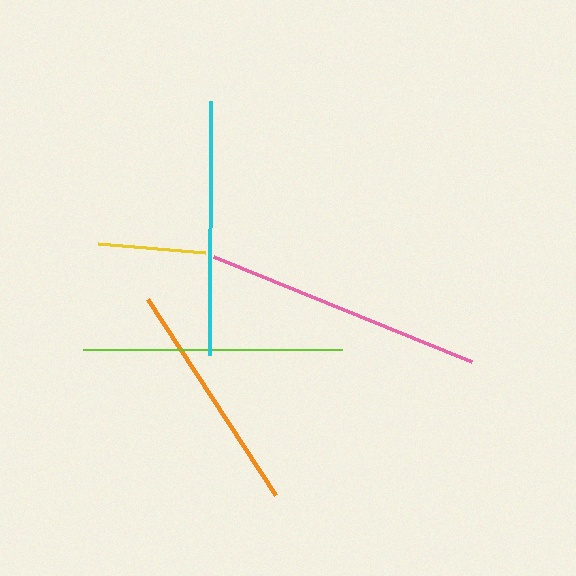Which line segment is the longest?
The pink line is the longest at approximately 278 pixels.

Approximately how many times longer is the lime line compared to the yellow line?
The lime line is approximately 2.4 times the length of the yellow line.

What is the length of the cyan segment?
The cyan segment is approximately 254 pixels long.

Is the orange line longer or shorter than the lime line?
The lime line is longer than the orange line.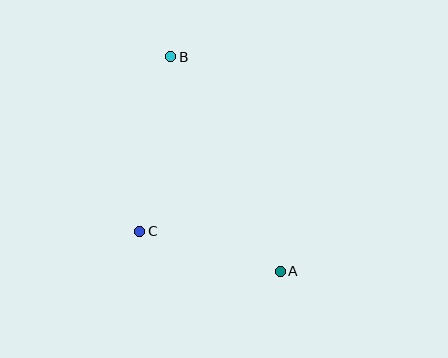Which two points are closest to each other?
Points A and C are closest to each other.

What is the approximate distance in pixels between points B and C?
The distance between B and C is approximately 177 pixels.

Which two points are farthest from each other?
Points A and B are farthest from each other.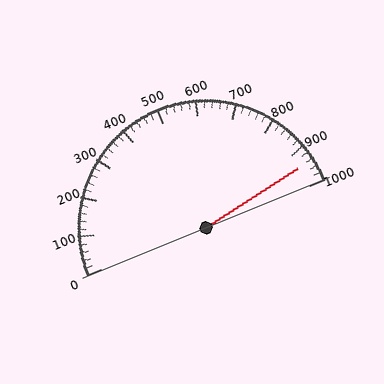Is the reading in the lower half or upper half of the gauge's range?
The reading is in the upper half of the range (0 to 1000).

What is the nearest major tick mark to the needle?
The nearest major tick mark is 900.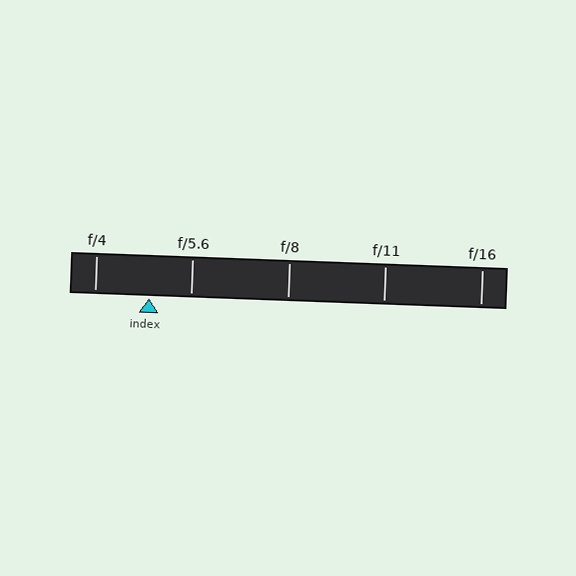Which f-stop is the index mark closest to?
The index mark is closest to f/5.6.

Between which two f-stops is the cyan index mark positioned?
The index mark is between f/4 and f/5.6.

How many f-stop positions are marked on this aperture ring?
There are 5 f-stop positions marked.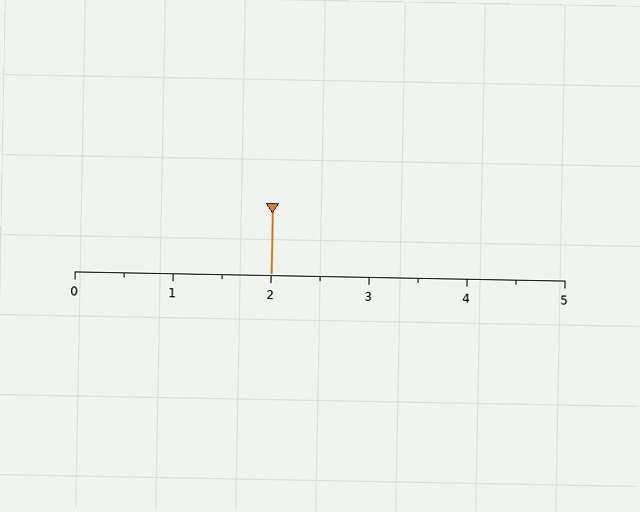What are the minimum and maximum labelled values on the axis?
The axis runs from 0 to 5.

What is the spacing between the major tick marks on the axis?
The major ticks are spaced 1 apart.